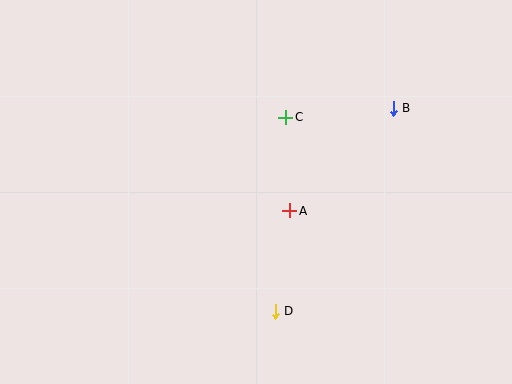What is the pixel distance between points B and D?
The distance between B and D is 235 pixels.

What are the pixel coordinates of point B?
Point B is at (393, 108).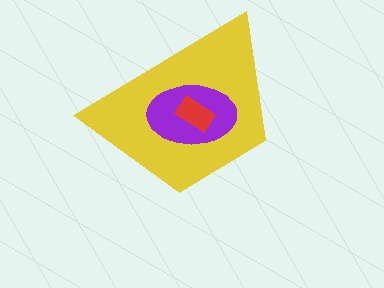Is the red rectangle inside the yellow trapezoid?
Yes.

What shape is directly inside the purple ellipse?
The red rectangle.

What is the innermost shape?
The red rectangle.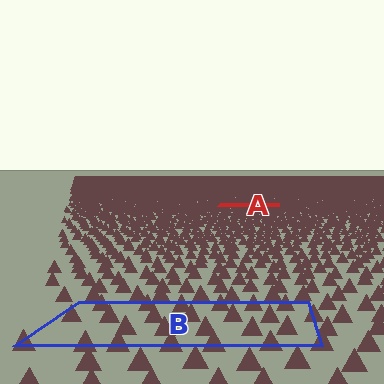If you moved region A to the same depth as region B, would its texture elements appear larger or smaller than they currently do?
They would appear larger. At a closer depth, the same texture elements are projected at a bigger on-screen size.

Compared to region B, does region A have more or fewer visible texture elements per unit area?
Region A has more texture elements per unit area — they are packed more densely because it is farther away.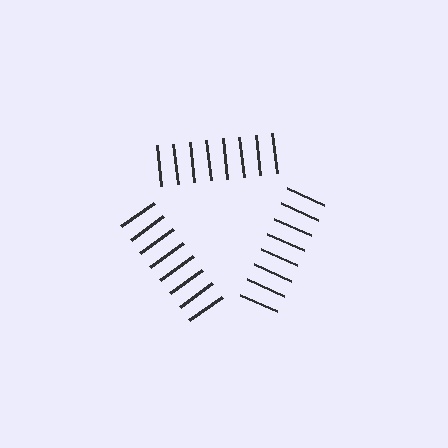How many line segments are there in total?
24 — 8 along each of the 3 edges.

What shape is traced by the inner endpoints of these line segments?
An illusory triangle — the line segments terminate on its edges but no continuous stroke is drawn.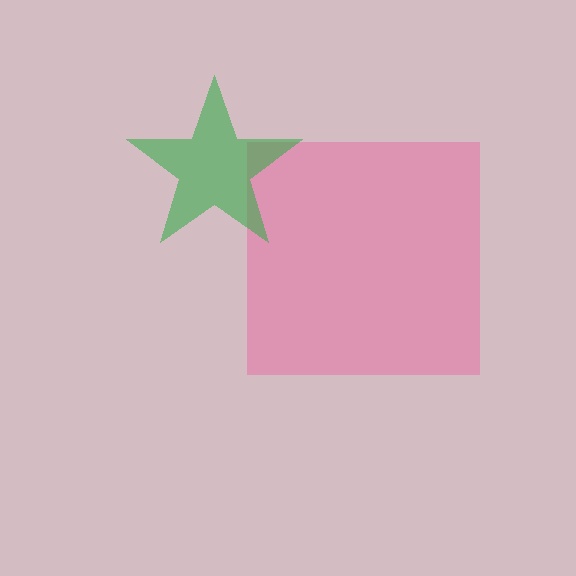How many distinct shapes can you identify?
There are 2 distinct shapes: a pink square, a green star.